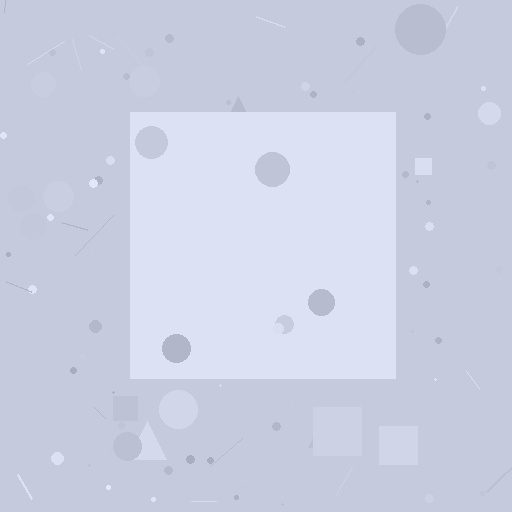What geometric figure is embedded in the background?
A square is embedded in the background.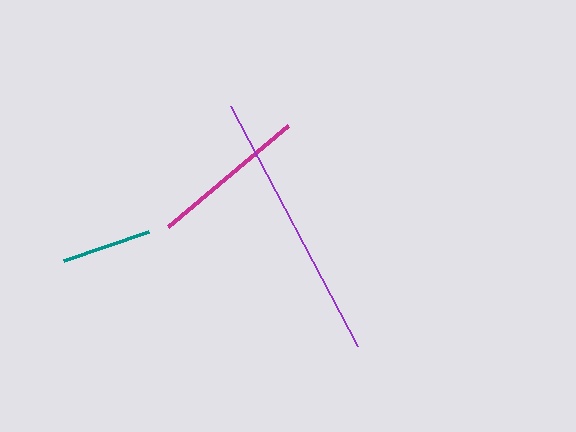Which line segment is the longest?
The purple line is the longest at approximately 272 pixels.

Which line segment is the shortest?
The teal line is the shortest at approximately 89 pixels.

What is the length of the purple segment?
The purple segment is approximately 272 pixels long.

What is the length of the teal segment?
The teal segment is approximately 89 pixels long.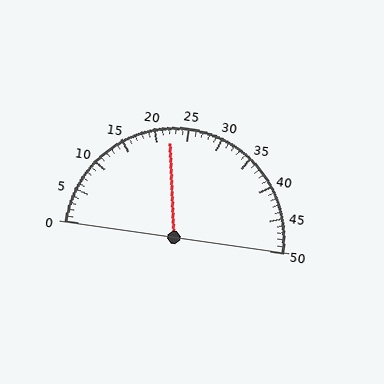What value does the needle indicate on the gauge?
The needle indicates approximately 22.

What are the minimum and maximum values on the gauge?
The gauge ranges from 0 to 50.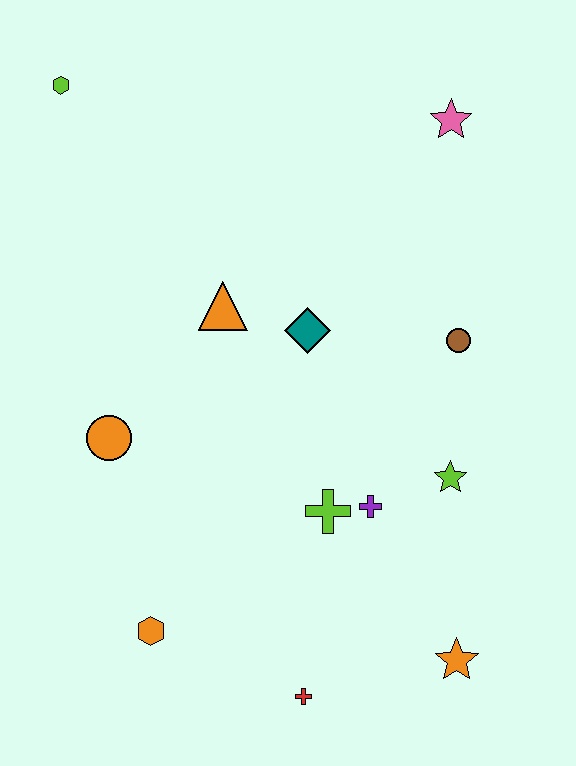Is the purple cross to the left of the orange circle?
No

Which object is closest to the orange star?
The red cross is closest to the orange star.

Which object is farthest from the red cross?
The lime hexagon is farthest from the red cross.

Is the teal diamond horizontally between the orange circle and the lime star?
Yes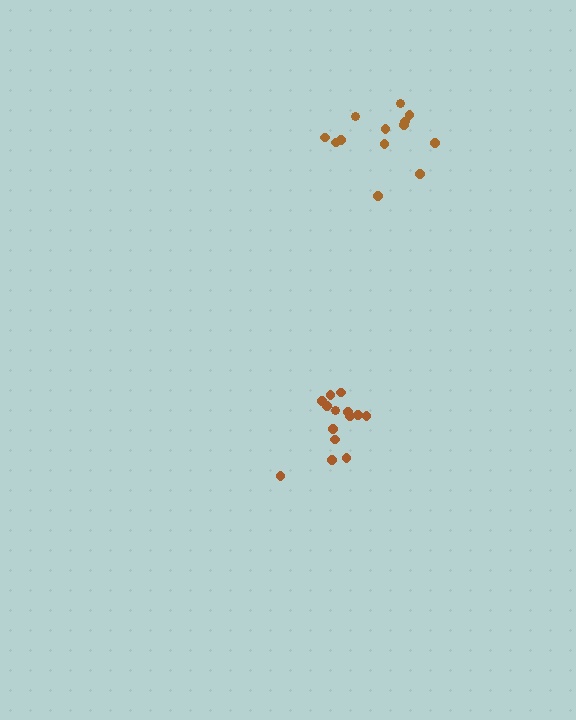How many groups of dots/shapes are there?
There are 2 groups.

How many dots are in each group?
Group 1: 14 dots, Group 2: 13 dots (27 total).